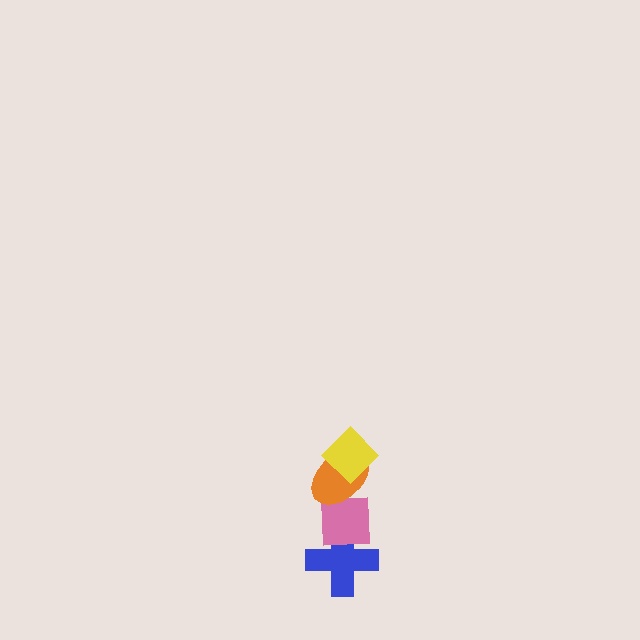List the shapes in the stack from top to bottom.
From top to bottom: the yellow diamond, the orange ellipse, the pink square, the blue cross.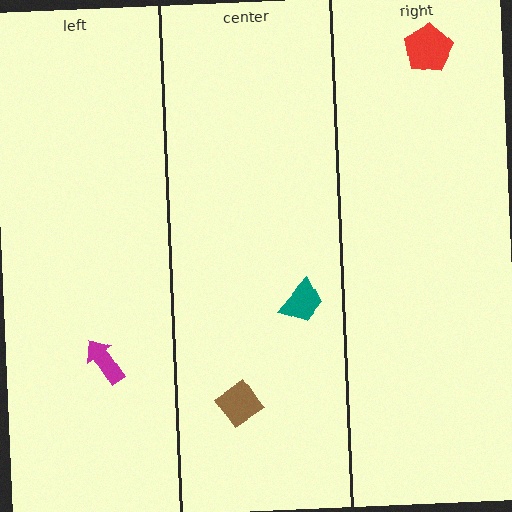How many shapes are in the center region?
2.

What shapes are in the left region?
The magenta arrow.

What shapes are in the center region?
The teal trapezoid, the brown diamond.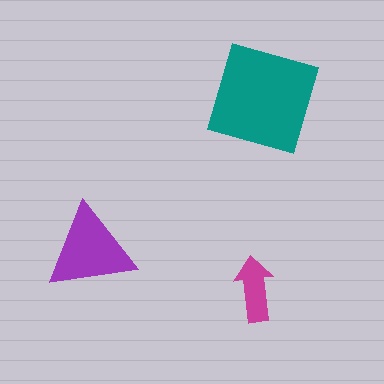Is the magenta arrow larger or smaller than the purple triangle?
Smaller.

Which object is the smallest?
The magenta arrow.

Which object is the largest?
The teal square.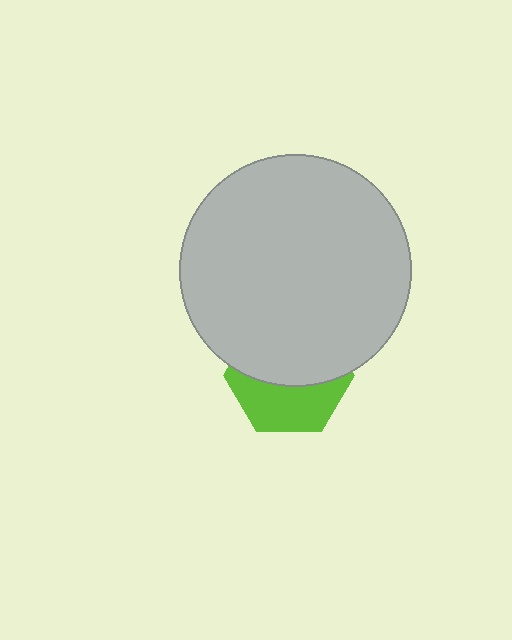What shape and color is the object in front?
The object in front is a light gray circle.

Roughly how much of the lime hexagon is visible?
A small part of it is visible (roughly 43%).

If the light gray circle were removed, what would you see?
You would see the complete lime hexagon.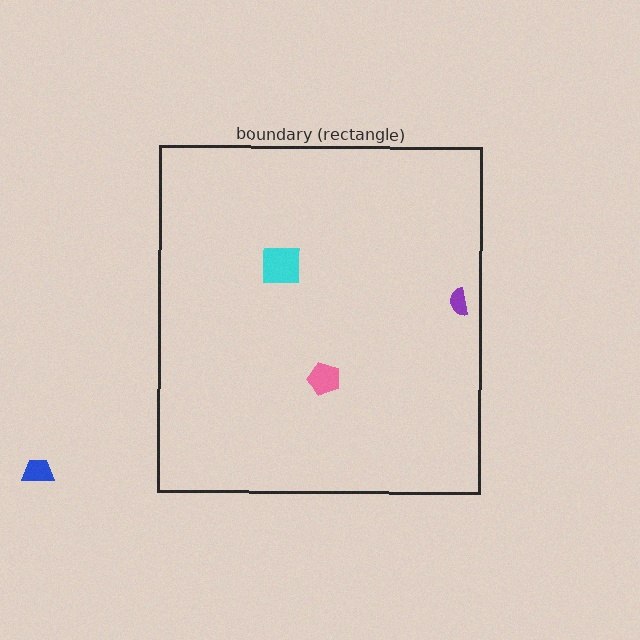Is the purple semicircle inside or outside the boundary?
Inside.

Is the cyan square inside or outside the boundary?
Inside.